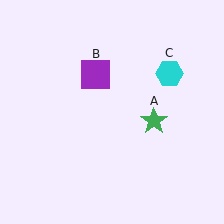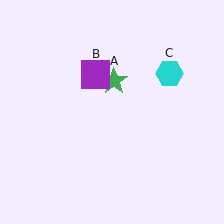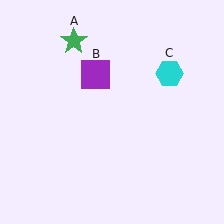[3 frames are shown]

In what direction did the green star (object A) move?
The green star (object A) moved up and to the left.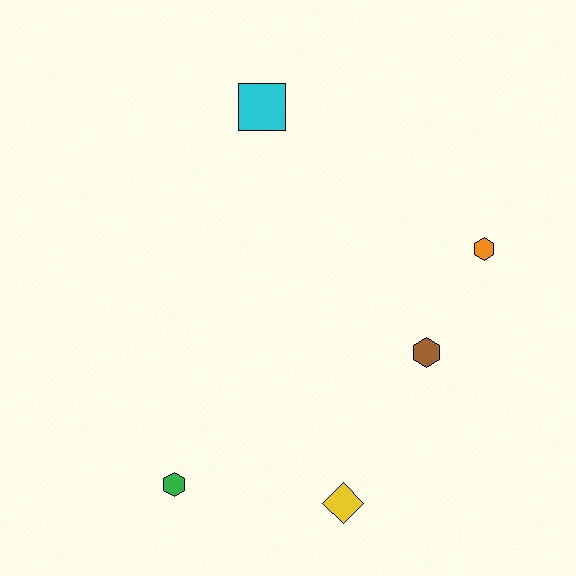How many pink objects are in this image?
There are no pink objects.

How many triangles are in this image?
There are no triangles.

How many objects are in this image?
There are 5 objects.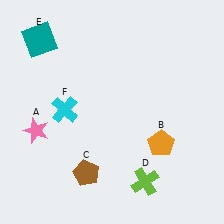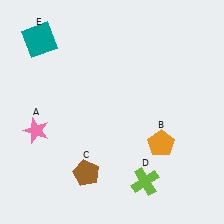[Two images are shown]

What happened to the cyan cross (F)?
The cyan cross (F) was removed in Image 2. It was in the top-left area of Image 1.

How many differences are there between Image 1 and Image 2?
There is 1 difference between the two images.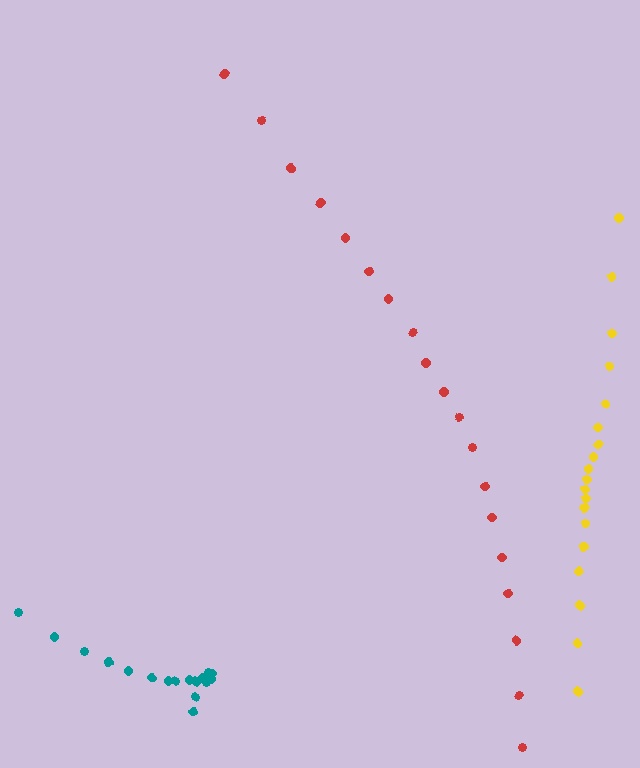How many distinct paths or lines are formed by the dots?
There are 3 distinct paths.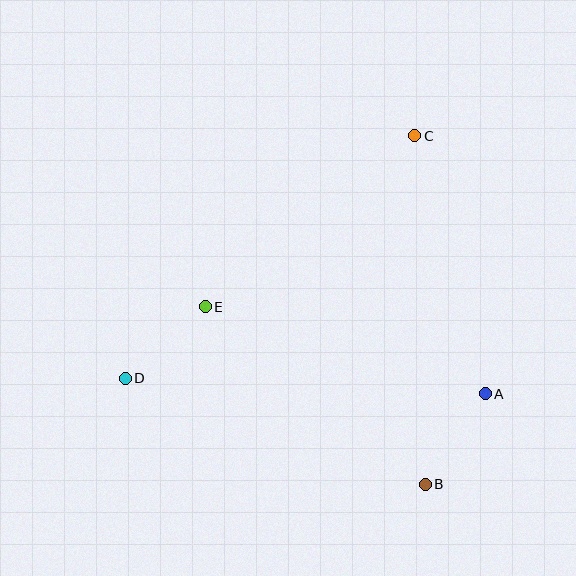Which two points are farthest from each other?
Points C and D are farthest from each other.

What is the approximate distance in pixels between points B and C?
The distance between B and C is approximately 349 pixels.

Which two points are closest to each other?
Points D and E are closest to each other.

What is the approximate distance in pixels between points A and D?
The distance between A and D is approximately 360 pixels.